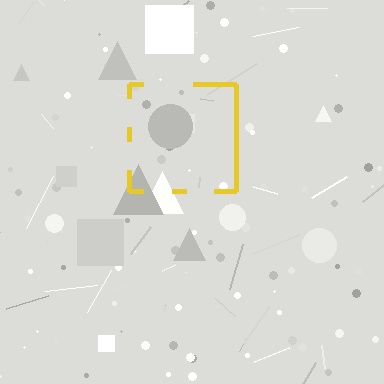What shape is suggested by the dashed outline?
The dashed outline suggests a square.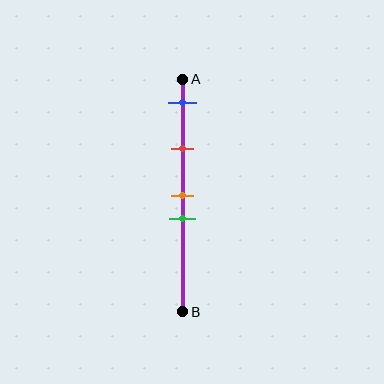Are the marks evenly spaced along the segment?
No, the marks are not evenly spaced.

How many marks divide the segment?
There are 4 marks dividing the segment.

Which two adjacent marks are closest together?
The orange and green marks are the closest adjacent pair.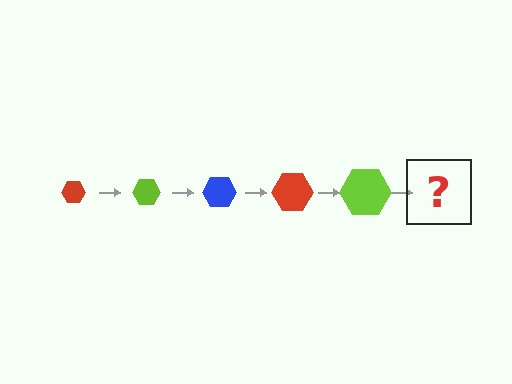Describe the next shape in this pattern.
It should be a blue hexagon, larger than the previous one.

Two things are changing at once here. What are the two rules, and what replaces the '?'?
The two rules are that the hexagon grows larger each step and the color cycles through red, lime, and blue. The '?' should be a blue hexagon, larger than the previous one.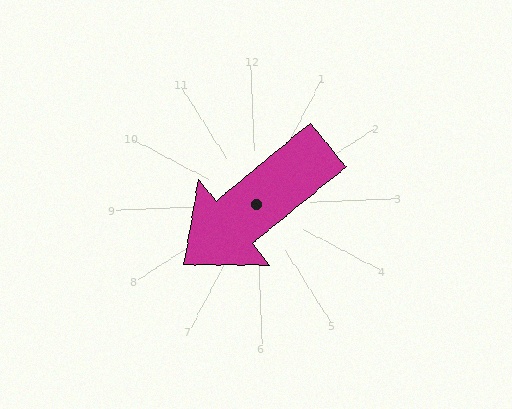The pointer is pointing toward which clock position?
Roughly 8 o'clock.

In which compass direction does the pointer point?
Southwest.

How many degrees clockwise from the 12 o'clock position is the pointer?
Approximately 233 degrees.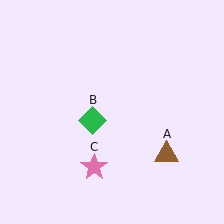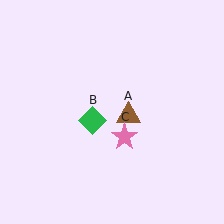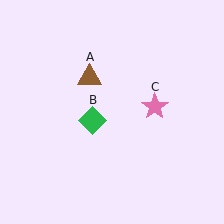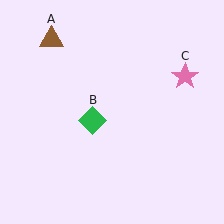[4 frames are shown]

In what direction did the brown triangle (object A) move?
The brown triangle (object A) moved up and to the left.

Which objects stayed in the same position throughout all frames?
Green diamond (object B) remained stationary.